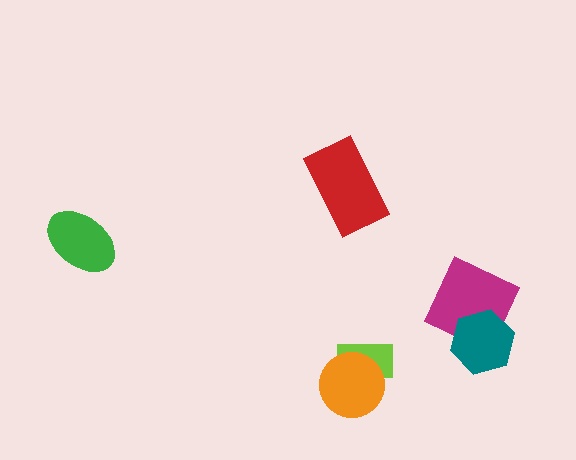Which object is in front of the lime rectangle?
The orange circle is in front of the lime rectangle.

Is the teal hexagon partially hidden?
No, no other shape covers it.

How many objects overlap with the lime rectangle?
1 object overlaps with the lime rectangle.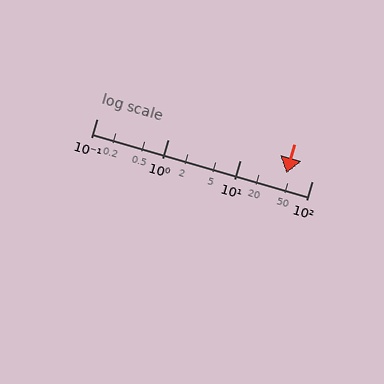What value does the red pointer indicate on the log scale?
The pointer indicates approximately 44.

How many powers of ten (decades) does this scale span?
The scale spans 3 decades, from 0.1 to 100.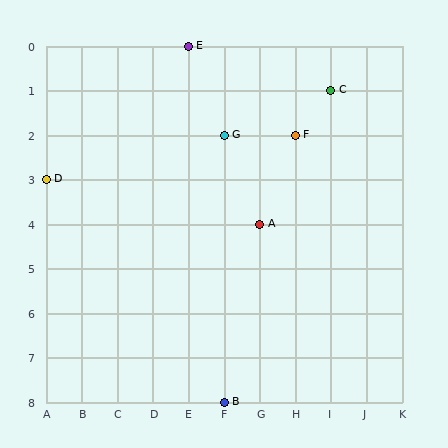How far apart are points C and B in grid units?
Points C and B are 3 columns and 7 rows apart (about 7.6 grid units diagonally).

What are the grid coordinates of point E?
Point E is at grid coordinates (E, 0).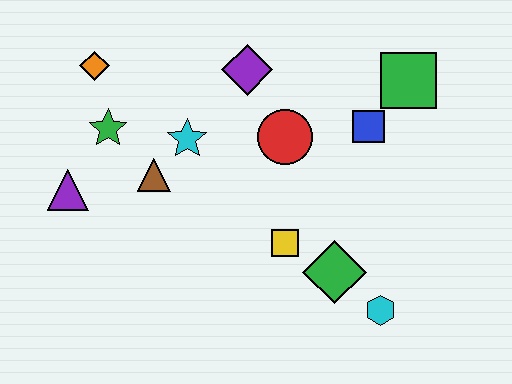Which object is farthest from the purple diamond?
The cyan hexagon is farthest from the purple diamond.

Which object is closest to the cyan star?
The brown triangle is closest to the cyan star.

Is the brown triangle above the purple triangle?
Yes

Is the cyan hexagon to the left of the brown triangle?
No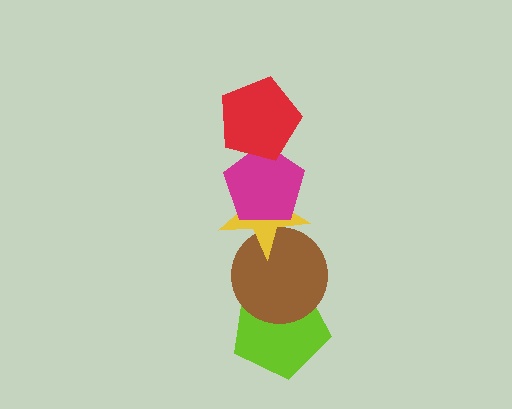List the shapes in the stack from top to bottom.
From top to bottom: the red pentagon, the magenta pentagon, the yellow star, the brown circle, the lime pentagon.